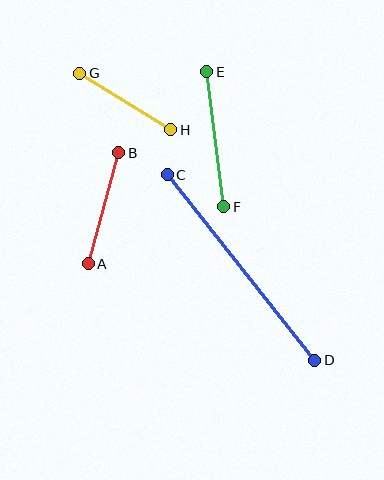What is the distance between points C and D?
The distance is approximately 237 pixels.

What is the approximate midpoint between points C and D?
The midpoint is at approximately (241, 267) pixels.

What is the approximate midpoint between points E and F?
The midpoint is at approximately (215, 139) pixels.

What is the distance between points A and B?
The distance is approximately 115 pixels.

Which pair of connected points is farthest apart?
Points C and D are farthest apart.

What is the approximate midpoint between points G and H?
The midpoint is at approximately (125, 102) pixels.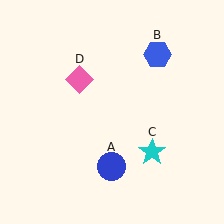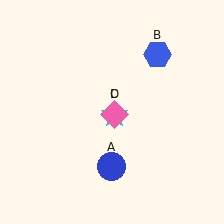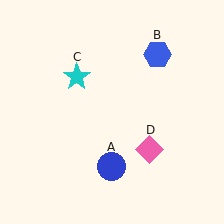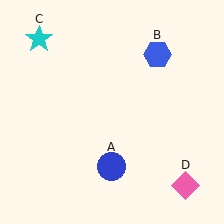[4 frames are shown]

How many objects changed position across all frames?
2 objects changed position: cyan star (object C), pink diamond (object D).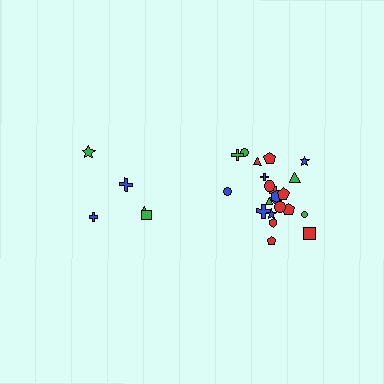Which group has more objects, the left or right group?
The right group.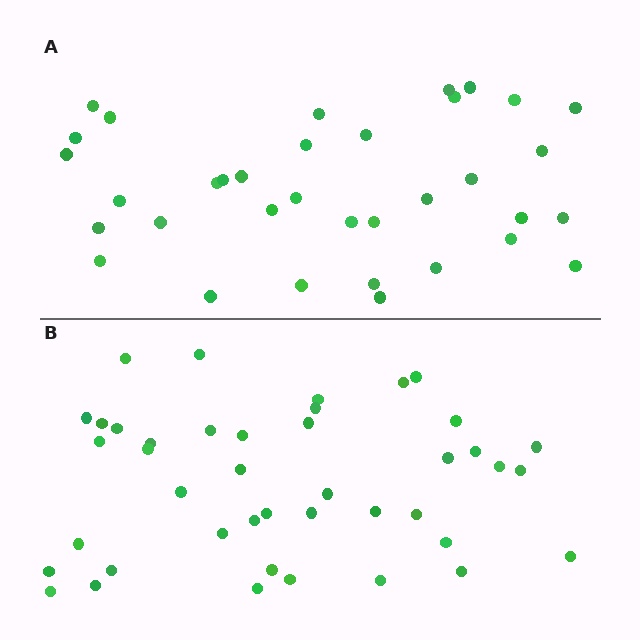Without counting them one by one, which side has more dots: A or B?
Region B (the bottom region) has more dots.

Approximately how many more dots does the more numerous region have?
Region B has roughly 8 or so more dots than region A.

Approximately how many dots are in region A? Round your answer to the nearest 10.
About 40 dots. (The exact count is 35, which rounds to 40.)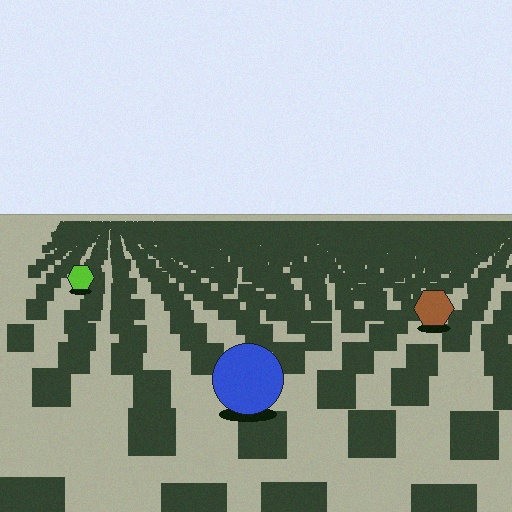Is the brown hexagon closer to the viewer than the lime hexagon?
Yes. The brown hexagon is closer — you can tell from the texture gradient: the ground texture is coarser near it.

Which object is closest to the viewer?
The blue circle is closest. The texture marks near it are larger and more spread out.